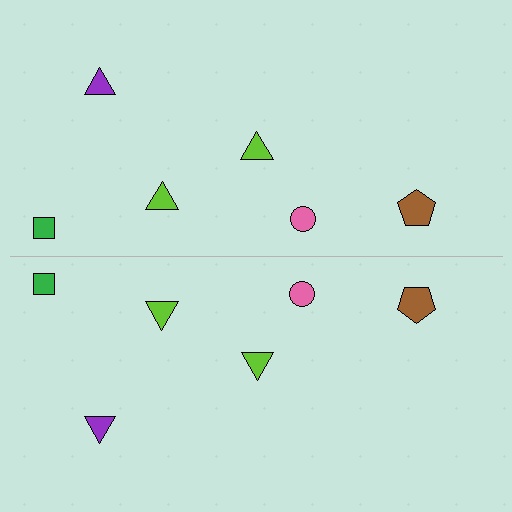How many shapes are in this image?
There are 12 shapes in this image.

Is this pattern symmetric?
Yes, this pattern has bilateral (reflection) symmetry.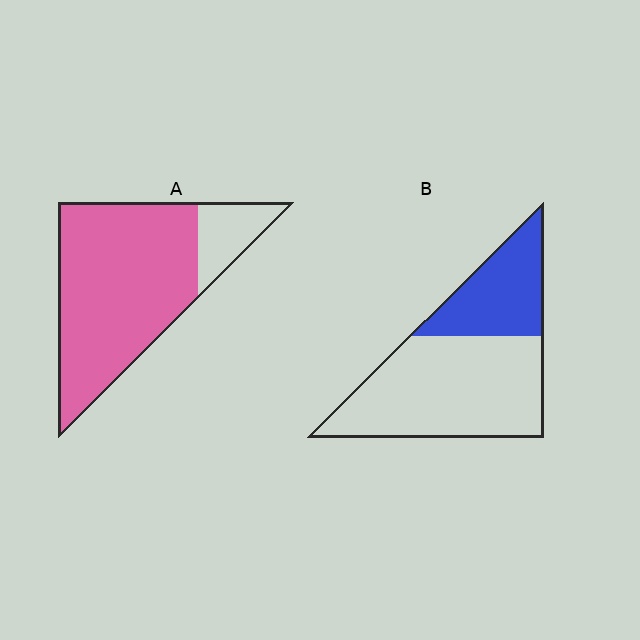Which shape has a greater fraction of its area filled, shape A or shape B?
Shape A.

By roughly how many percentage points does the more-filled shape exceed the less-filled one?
By roughly 50 percentage points (A over B).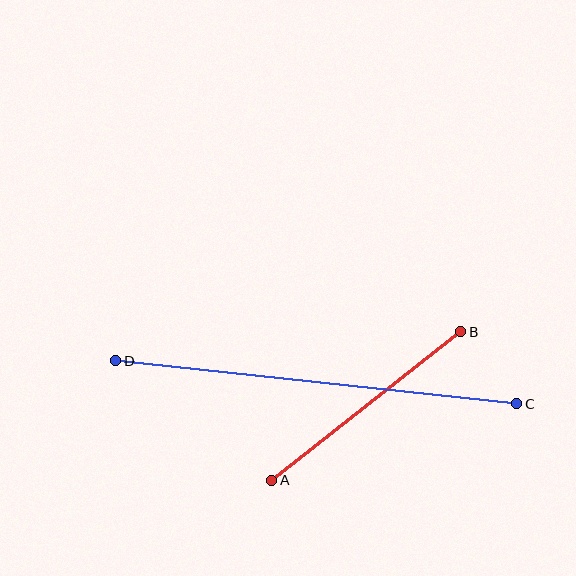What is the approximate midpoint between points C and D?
The midpoint is at approximately (316, 382) pixels.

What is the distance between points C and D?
The distance is approximately 403 pixels.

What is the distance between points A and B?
The distance is approximately 241 pixels.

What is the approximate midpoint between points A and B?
The midpoint is at approximately (366, 406) pixels.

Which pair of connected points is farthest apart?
Points C and D are farthest apart.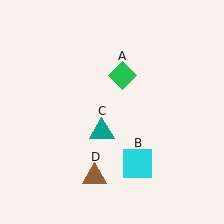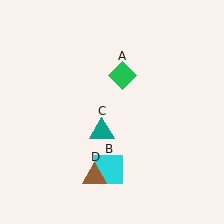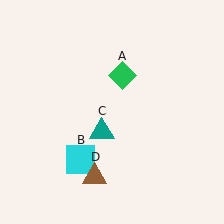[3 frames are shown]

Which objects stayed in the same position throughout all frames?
Green diamond (object A) and teal triangle (object C) and brown triangle (object D) remained stationary.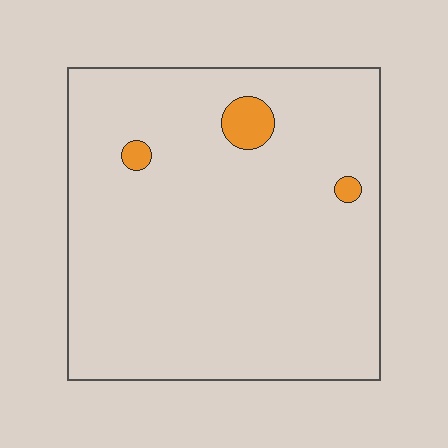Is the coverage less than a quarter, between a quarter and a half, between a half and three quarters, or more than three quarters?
Less than a quarter.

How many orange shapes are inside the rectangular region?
3.